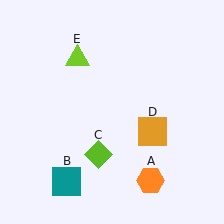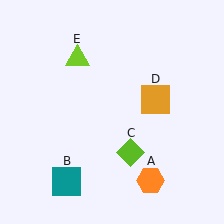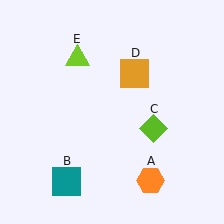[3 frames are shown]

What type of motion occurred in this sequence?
The lime diamond (object C), orange square (object D) rotated counterclockwise around the center of the scene.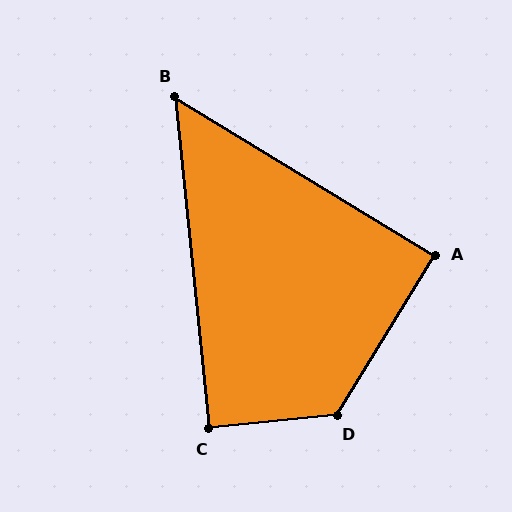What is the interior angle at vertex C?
Approximately 90 degrees (approximately right).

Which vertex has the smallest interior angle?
B, at approximately 53 degrees.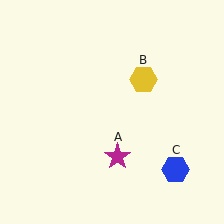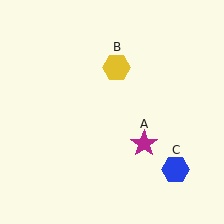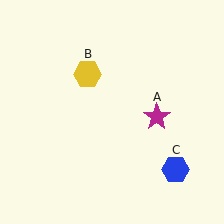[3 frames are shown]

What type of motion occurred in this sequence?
The magenta star (object A), yellow hexagon (object B) rotated counterclockwise around the center of the scene.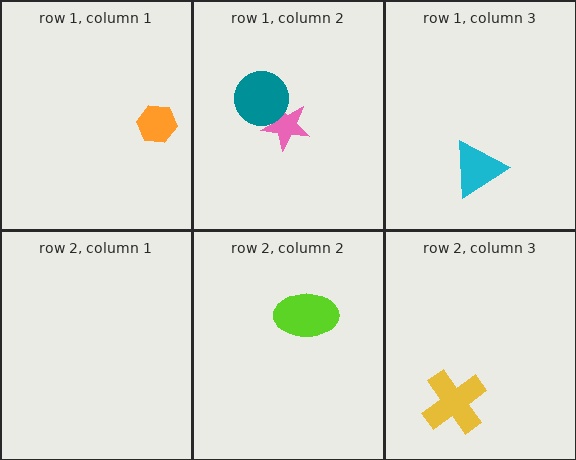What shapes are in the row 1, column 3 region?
The cyan triangle.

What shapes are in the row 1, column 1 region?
The orange hexagon.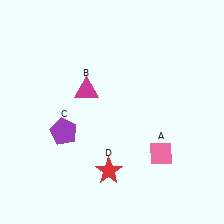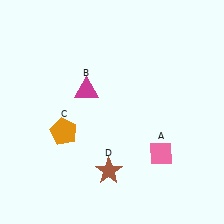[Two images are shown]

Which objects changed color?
C changed from purple to orange. D changed from red to brown.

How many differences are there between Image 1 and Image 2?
There are 2 differences between the two images.